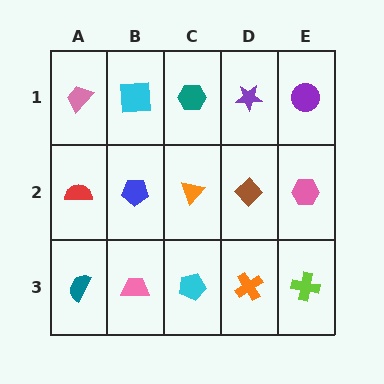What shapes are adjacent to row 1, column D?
A brown diamond (row 2, column D), a teal hexagon (row 1, column C), a purple circle (row 1, column E).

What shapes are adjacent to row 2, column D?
A purple star (row 1, column D), an orange cross (row 3, column D), an orange triangle (row 2, column C), a pink hexagon (row 2, column E).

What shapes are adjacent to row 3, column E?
A pink hexagon (row 2, column E), an orange cross (row 3, column D).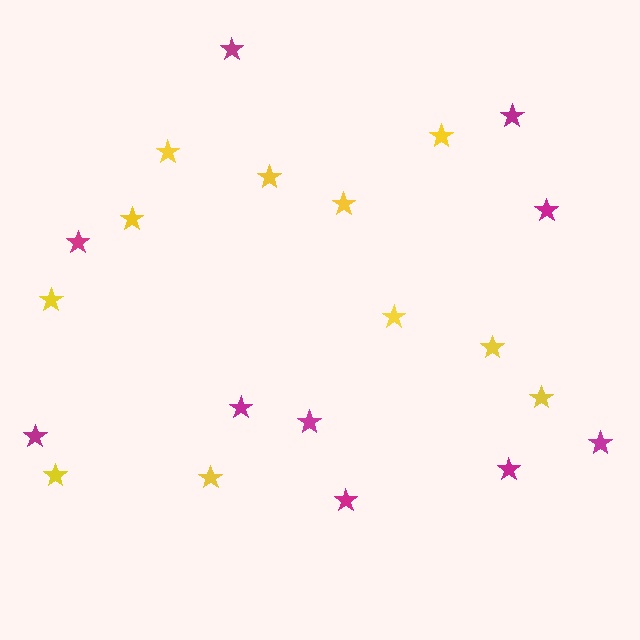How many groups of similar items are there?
There are 2 groups: one group of yellow stars (11) and one group of magenta stars (10).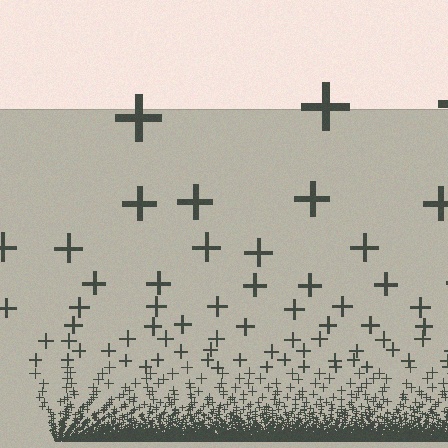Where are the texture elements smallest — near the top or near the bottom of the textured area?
Near the bottom.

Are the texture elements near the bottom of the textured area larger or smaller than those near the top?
Smaller. The gradient is inverted — elements near the bottom are smaller and denser.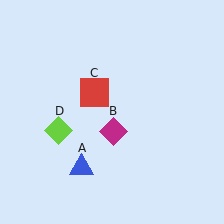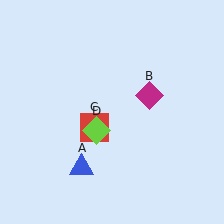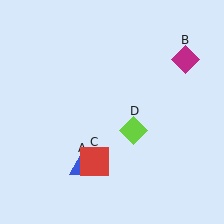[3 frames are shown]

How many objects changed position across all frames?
3 objects changed position: magenta diamond (object B), red square (object C), lime diamond (object D).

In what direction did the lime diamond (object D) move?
The lime diamond (object D) moved right.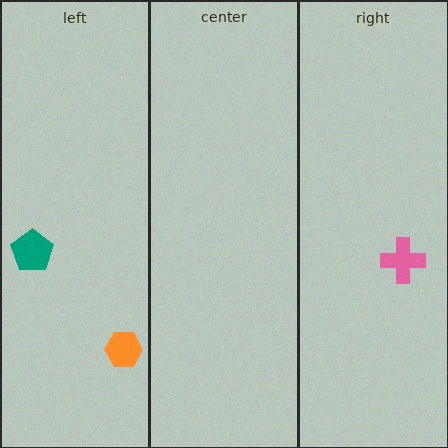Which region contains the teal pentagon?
The left region.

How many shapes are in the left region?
2.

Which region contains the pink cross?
The right region.